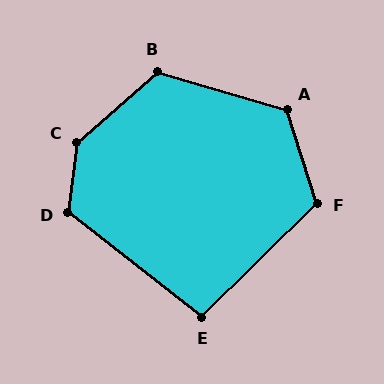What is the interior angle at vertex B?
Approximately 122 degrees (obtuse).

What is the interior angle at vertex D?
Approximately 121 degrees (obtuse).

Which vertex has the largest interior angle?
C, at approximately 138 degrees.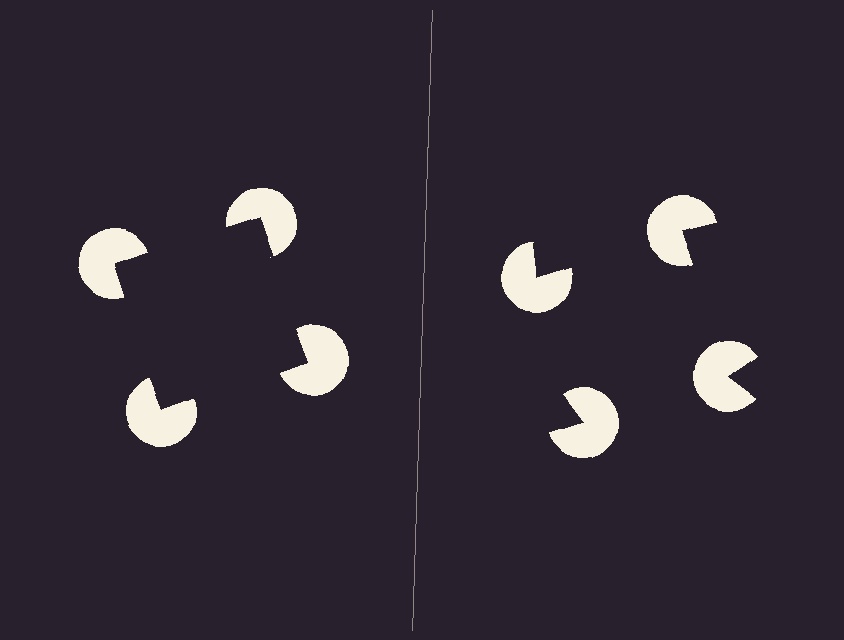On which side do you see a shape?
An illusory square appears on the left side. On the right side the wedge cuts are rotated, so no coherent shape forms.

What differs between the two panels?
The pac-man discs are positioned identically on both sides; only the wedge orientations differ. On the left they align to a square; on the right they are misaligned.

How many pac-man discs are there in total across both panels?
8 — 4 on each side.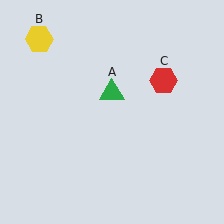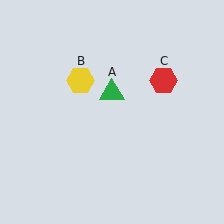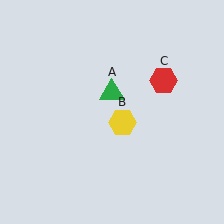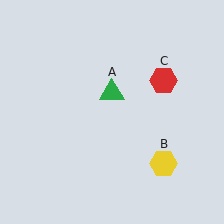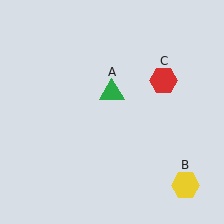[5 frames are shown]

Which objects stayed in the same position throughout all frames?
Green triangle (object A) and red hexagon (object C) remained stationary.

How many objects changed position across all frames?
1 object changed position: yellow hexagon (object B).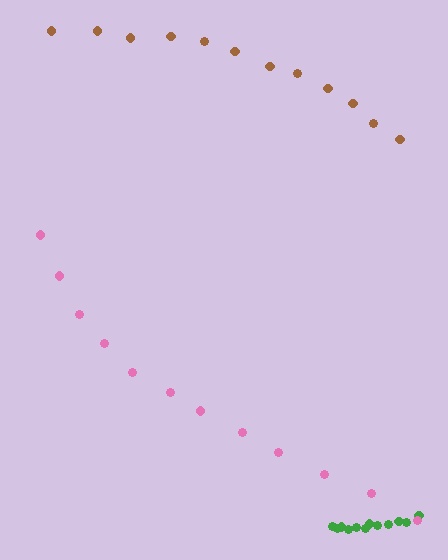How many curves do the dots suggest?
There are 3 distinct paths.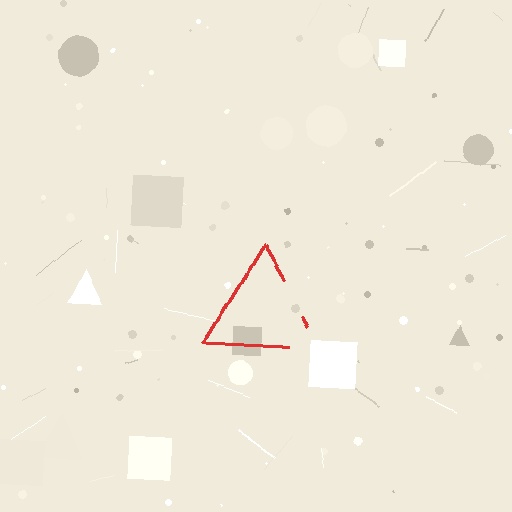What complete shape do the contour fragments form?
The contour fragments form a triangle.